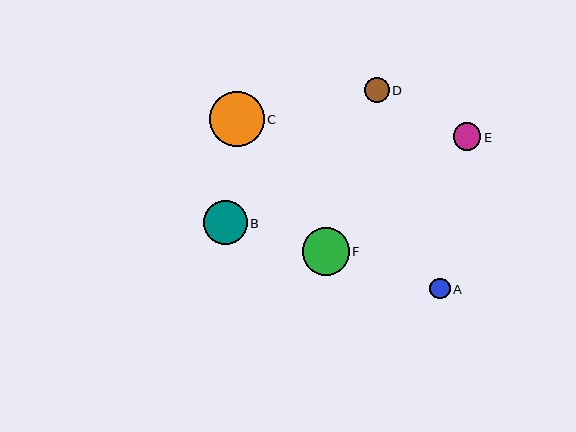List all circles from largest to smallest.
From largest to smallest: C, F, B, E, D, A.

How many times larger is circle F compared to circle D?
Circle F is approximately 1.9 times the size of circle D.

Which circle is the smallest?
Circle A is the smallest with a size of approximately 21 pixels.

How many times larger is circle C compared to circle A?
Circle C is approximately 2.7 times the size of circle A.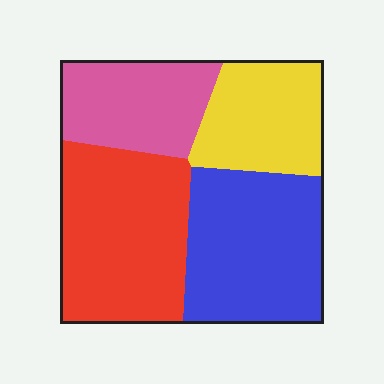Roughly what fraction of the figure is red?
Red covers around 30% of the figure.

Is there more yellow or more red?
Red.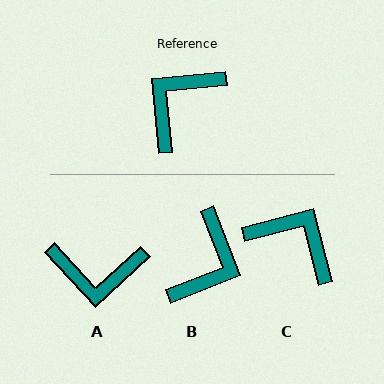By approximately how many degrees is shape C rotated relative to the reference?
Approximately 81 degrees clockwise.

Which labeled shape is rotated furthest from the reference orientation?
B, about 164 degrees away.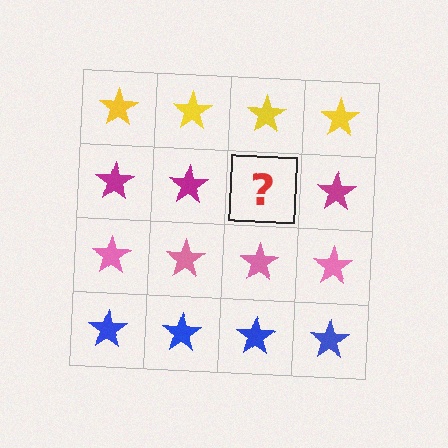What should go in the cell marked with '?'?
The missing cell should contain a magenta star.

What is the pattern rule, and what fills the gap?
The rule is that each row has a consistent color. The gap should be filled with a magenta star.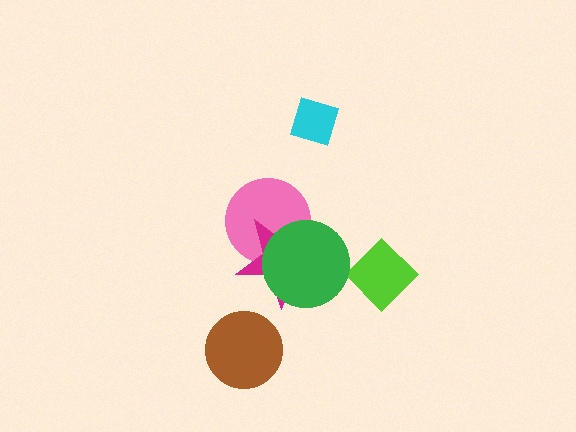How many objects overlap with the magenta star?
2 objects overlap with the magenta star.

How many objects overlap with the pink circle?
2 objects overlap with the pink circle.